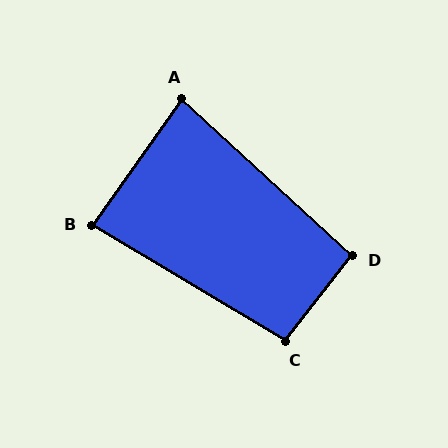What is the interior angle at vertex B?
Approximately 86 degrees (approximately right).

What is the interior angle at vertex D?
Approximately 94 degrees (approximately right).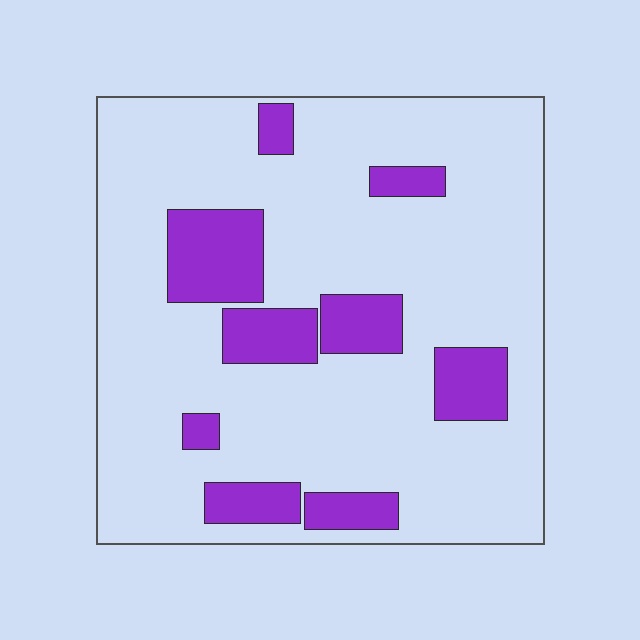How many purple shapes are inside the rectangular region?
9.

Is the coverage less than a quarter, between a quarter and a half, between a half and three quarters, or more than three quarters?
Less than a quarter.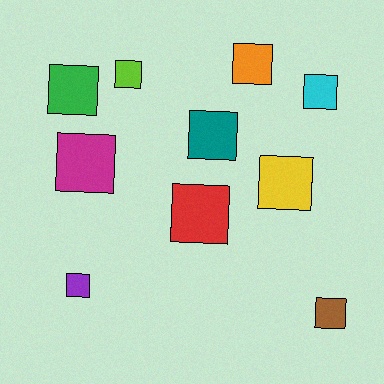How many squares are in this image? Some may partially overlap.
There are 10 squares.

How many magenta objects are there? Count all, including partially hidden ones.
There is 1 magenta object.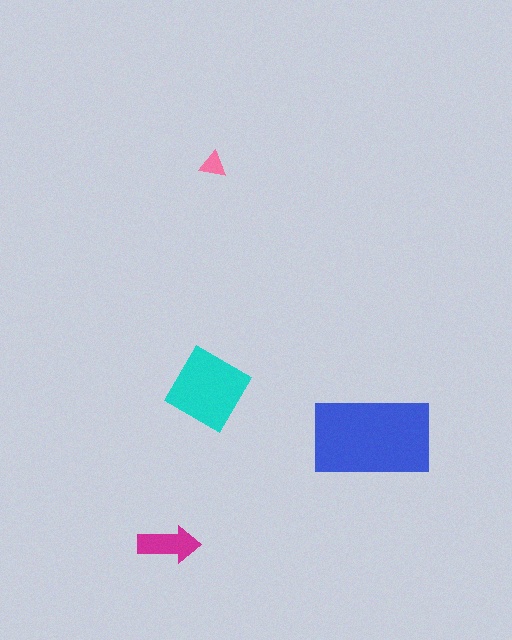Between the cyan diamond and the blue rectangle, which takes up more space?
The blue rectangle.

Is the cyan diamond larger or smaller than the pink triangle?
Larger.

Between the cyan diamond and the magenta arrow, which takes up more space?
The cyan diamond.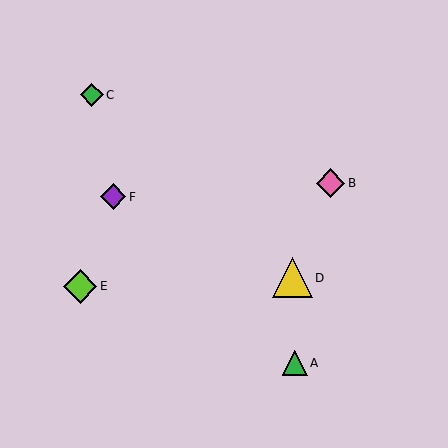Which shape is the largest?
The yellow triangle (labeled D) is the largest.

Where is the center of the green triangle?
The center of the green triangle is at (295, 363).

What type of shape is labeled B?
Shape B is a pink diamond.